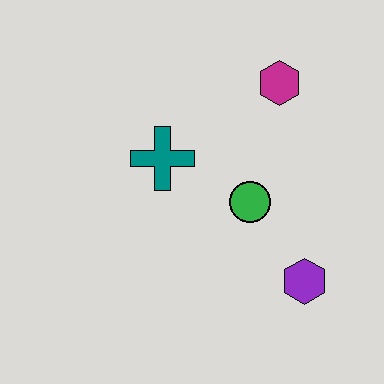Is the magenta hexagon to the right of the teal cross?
Yes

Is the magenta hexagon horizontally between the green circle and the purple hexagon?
Yes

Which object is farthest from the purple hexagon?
The magenta hexagon is farthest from the purple hexagon.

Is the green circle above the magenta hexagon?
No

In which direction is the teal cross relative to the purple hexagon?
The teal cross is to the left of the purple hexagon.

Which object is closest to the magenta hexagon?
The green circle is closest to the magenta hexagon.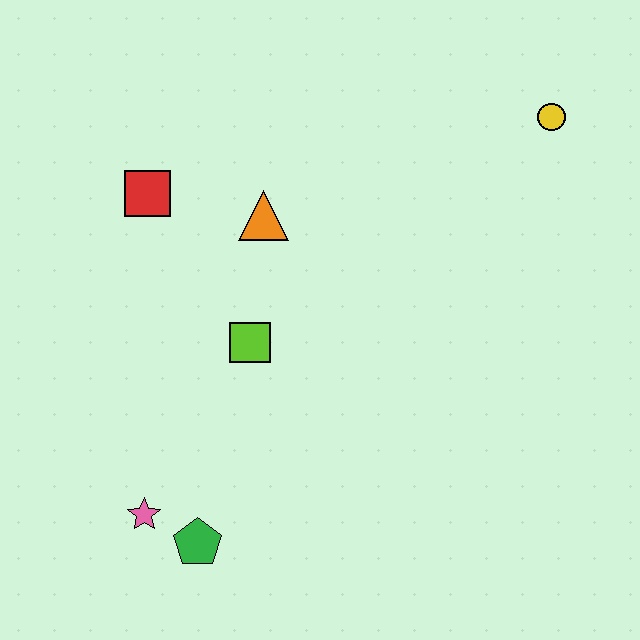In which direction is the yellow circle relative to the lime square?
The yellow circle is to the right of the lime square.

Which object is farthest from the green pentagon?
The yellow circle is farthest from the green pentagon.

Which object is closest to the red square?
The orange triangle is closest to the red square.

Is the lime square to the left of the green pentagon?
No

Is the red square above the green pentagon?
Yes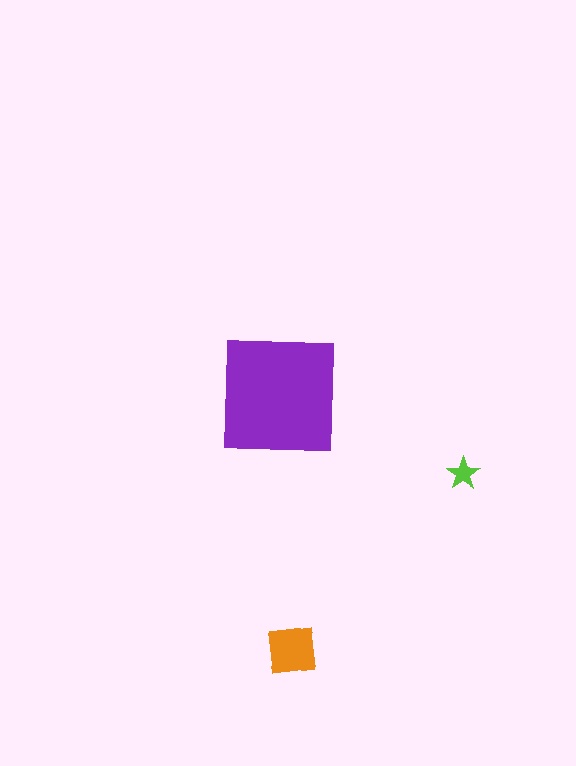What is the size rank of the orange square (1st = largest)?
2nd.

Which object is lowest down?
The orange square is bottommost.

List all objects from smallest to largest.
The lime star, the orange square, the purple square.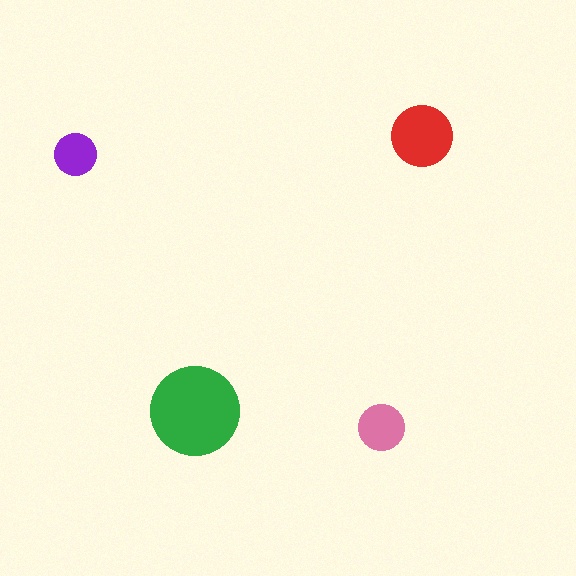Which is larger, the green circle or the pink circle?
The green one.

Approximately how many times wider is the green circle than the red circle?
About 1.5 times wider.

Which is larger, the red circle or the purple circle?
The red one.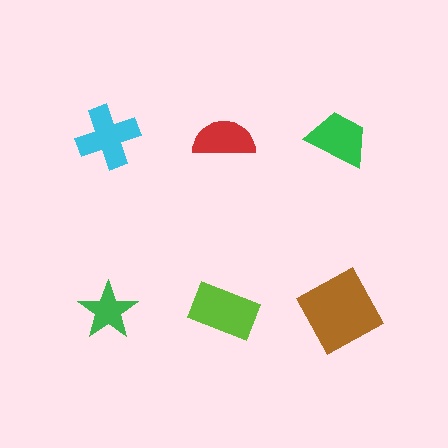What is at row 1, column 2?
A red semicircle.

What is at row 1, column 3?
A green trapezoid.